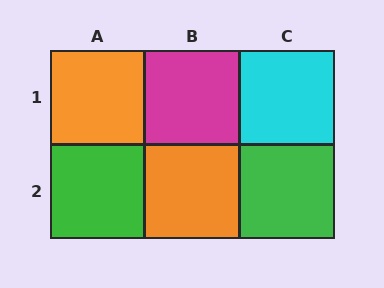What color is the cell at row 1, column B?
Magenta.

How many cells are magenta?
1 cell is magenta.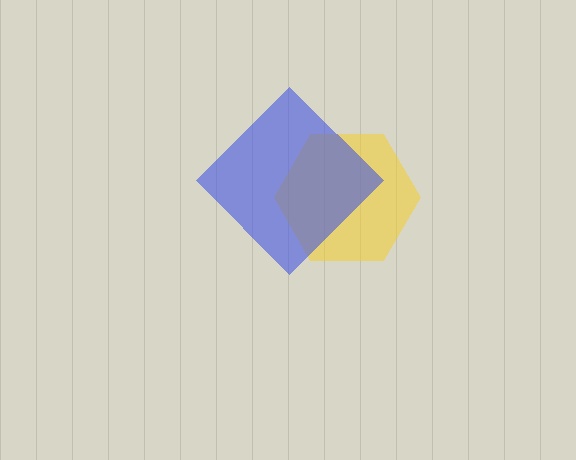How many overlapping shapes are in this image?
There are 2 overlapping shapes in the image.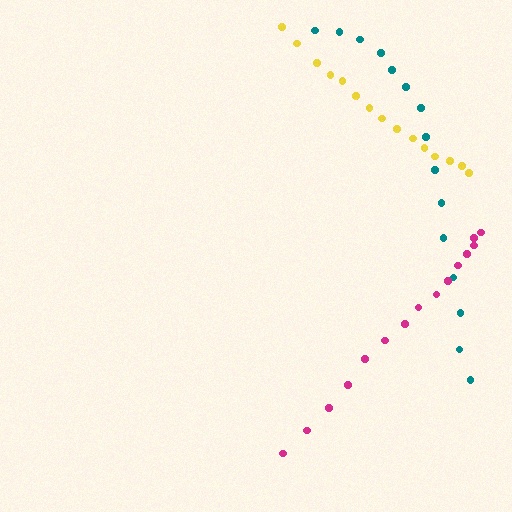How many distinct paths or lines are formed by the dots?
There are 3 distinct paths.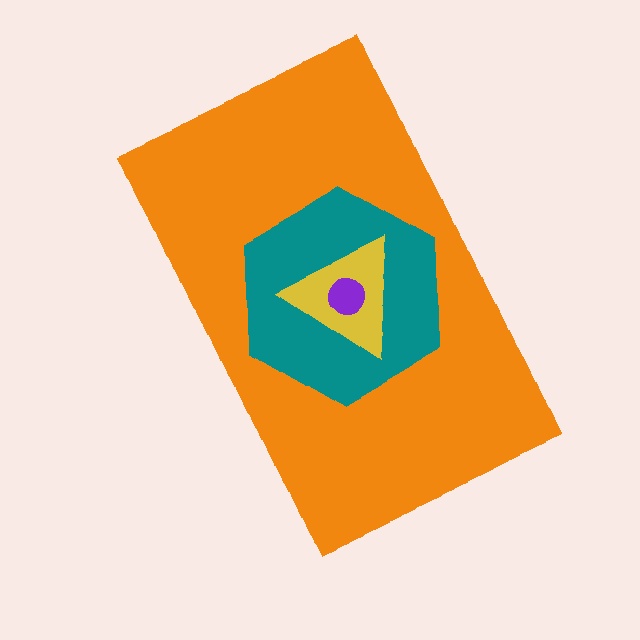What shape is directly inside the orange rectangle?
The teal hexagon.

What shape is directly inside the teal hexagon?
The yellow triangle.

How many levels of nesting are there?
4.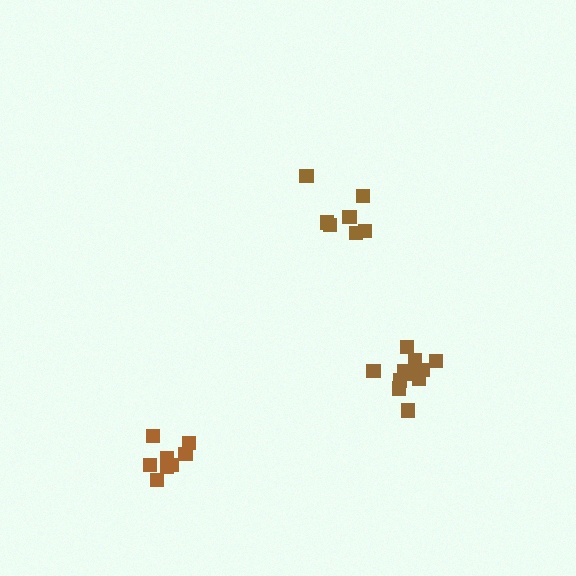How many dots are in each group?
Group 1: 8 dots, Group 2: 7 dots, Group 3: 11 dots (26 total).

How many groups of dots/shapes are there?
There are 3 groups.